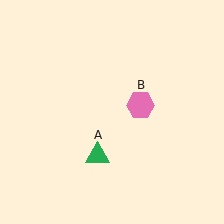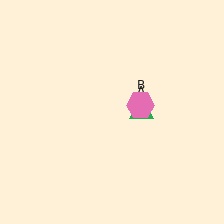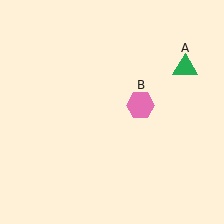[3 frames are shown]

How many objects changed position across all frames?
1 object changed position: green triangle (object A).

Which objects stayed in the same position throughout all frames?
Pink hexagon (object B) remained stationary.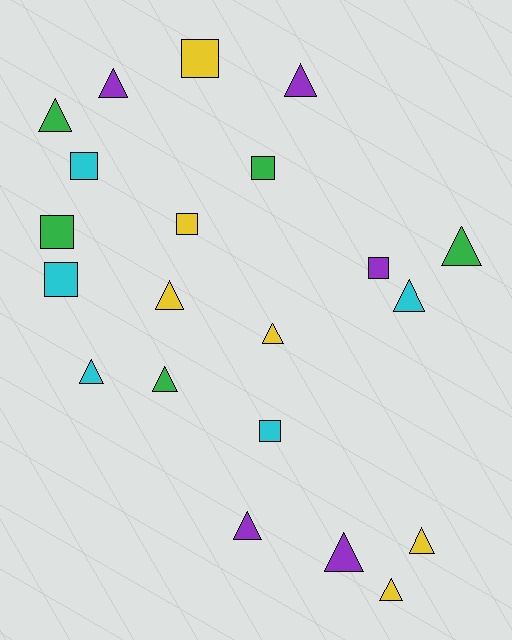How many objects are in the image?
There are 21 objects.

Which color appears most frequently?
Yellow, with 6 objects.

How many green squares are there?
There are 2 green squares.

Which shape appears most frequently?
Triangle, with 13 objects.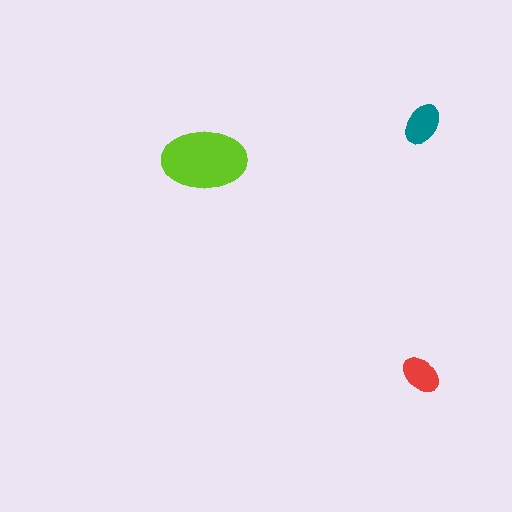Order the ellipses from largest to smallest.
the lime one, the teal one, the red one.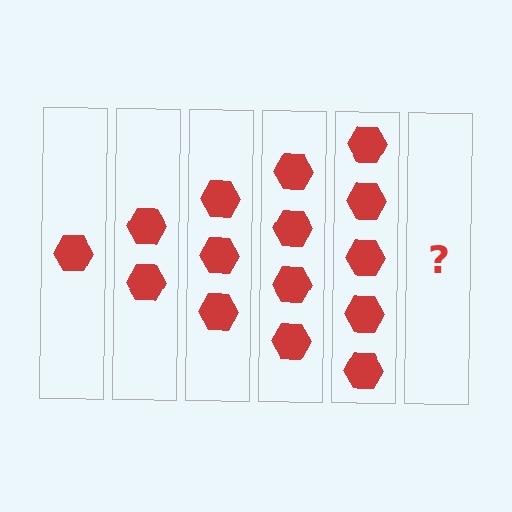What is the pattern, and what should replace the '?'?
The pattern is that each step adds one more hexagon. The '?' should be 6 hexagons.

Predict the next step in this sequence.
The next step is 6 hexagons.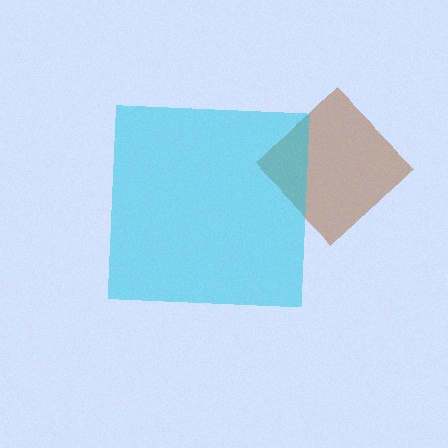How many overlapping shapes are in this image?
There are 2 overlapping shapes in the image.